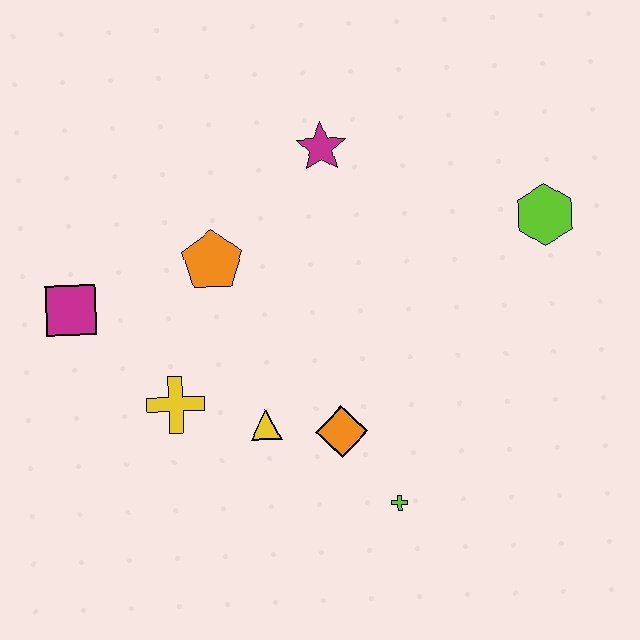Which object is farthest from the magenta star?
The lime cross is farthest from the magenta star.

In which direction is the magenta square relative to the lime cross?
The magenta square is to the left of the lime cross.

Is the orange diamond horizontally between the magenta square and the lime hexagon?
Yes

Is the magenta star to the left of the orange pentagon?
No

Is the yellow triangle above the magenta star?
No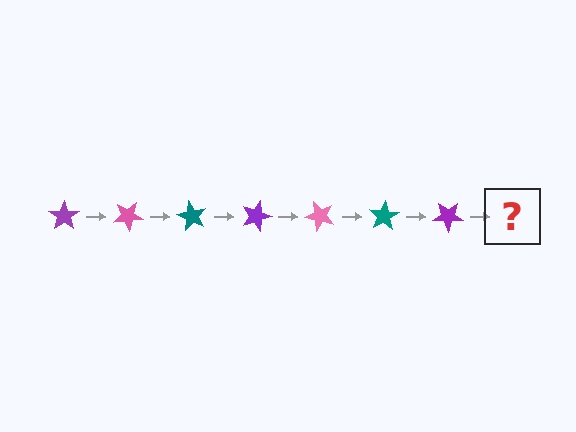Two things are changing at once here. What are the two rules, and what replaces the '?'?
The two rules are that it rotates 30 degrees each step and the color cycles through purple, pink, and teal. The '?' should be a pink star, rotated 210 degrees from the start.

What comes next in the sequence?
The next element should be a pink star, rotated 210 degrees from the start.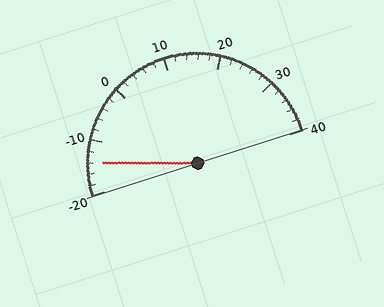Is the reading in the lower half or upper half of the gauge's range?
The reading is in the lower half of the range (-20 to 40).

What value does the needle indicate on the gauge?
The needle indicates approximately -14.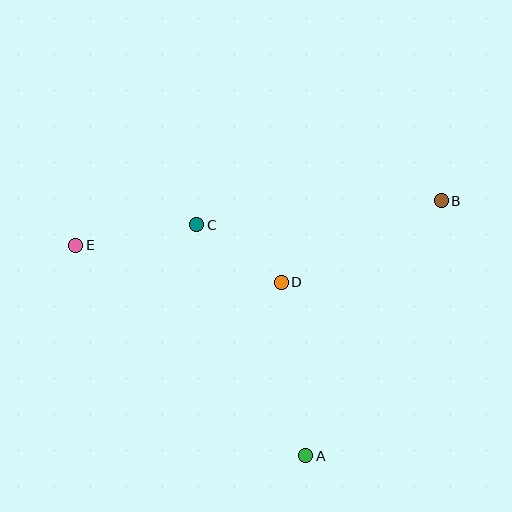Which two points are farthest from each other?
Points B and E are farthest from each other.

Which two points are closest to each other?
Points C and D are closest to each other.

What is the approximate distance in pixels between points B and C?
The distance between B and C is approximately 246 pixels.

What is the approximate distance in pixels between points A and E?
The distance between A and E is approximately 312 pixels.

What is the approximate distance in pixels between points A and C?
The distance between A and C is approximately 256 pixels.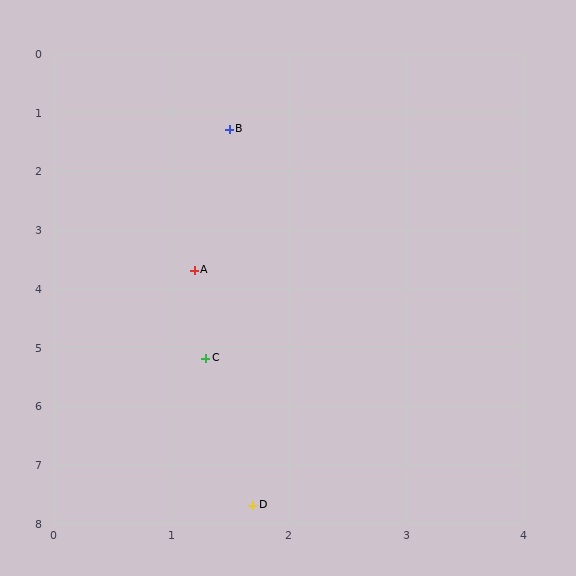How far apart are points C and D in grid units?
Points C and D are about 2.5 grid units apart.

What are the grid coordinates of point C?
Point C is at approximately (1.3, 5.2).